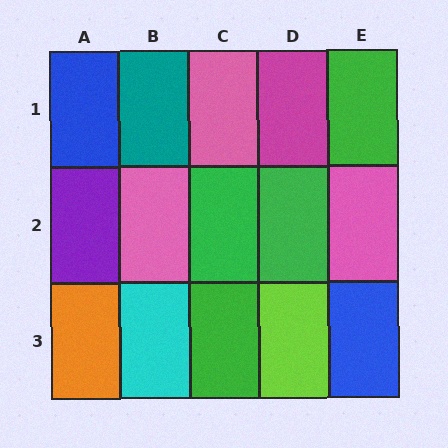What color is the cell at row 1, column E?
Green.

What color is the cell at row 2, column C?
Green.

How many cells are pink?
3 cells are pink.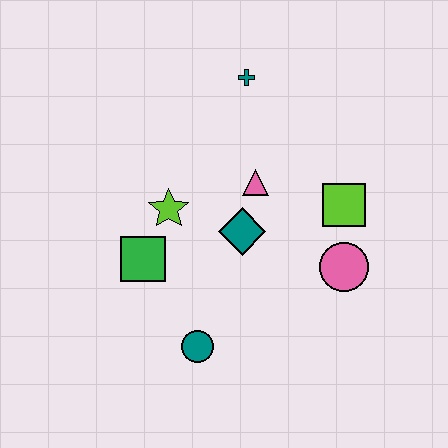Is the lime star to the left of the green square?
No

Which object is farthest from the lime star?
The pink circle is farthest from the lime star.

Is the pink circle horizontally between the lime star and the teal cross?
No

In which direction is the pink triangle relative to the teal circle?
The pink triangle is above the teal circle.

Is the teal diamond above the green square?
Yes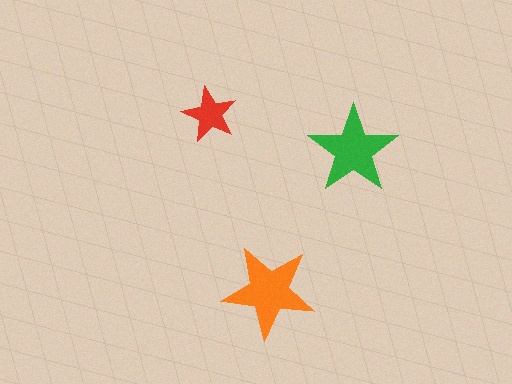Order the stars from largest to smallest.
the orange one, the green one, the red one.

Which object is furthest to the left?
The red star is leftmost.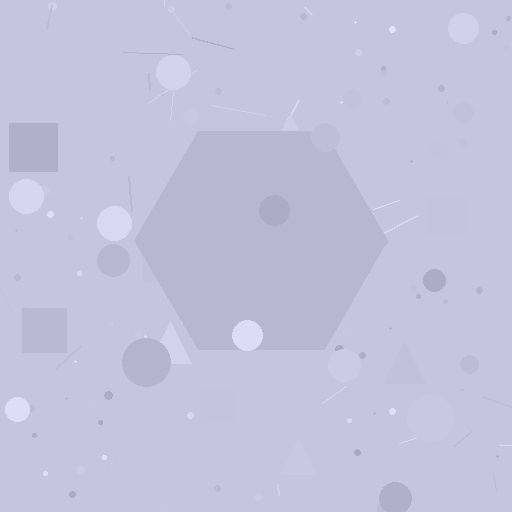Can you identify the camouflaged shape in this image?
The camouflaged shape is a hexagon.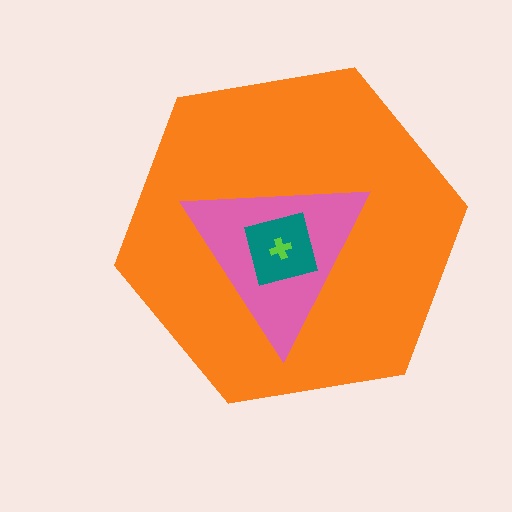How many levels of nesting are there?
4.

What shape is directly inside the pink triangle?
The teal square.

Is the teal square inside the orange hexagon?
Yes.